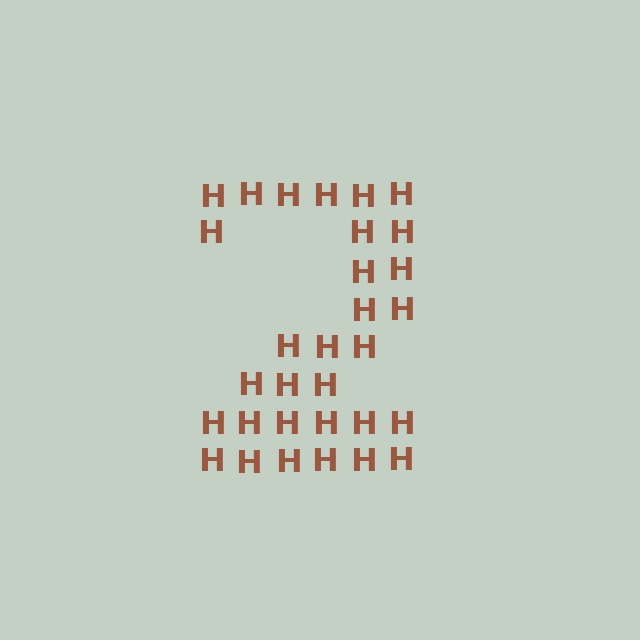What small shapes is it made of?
It is made of small letter H's.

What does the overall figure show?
The overall figure shows the digit 2.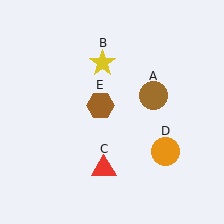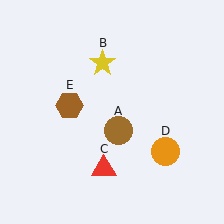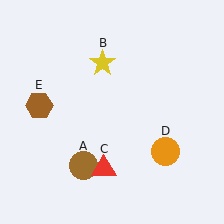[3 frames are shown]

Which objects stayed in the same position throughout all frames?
Yellow star (object B) and red triangle (object C) and orange circle (object D) remained stationary.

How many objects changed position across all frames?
2 objects changed position: brown circle (object A), brown hexagon (object E).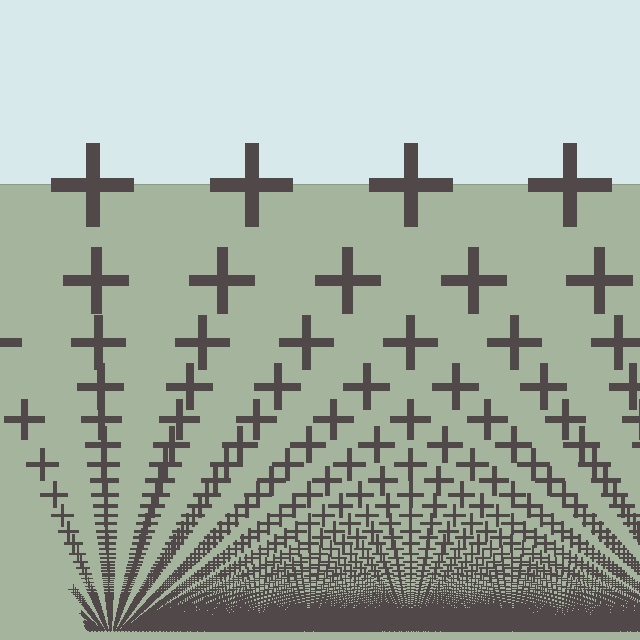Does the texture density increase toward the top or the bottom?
Density increases toward the bottom.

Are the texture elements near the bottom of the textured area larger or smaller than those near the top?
Smaller. The gradient is inverted — elements near the bottom are smaller and denser.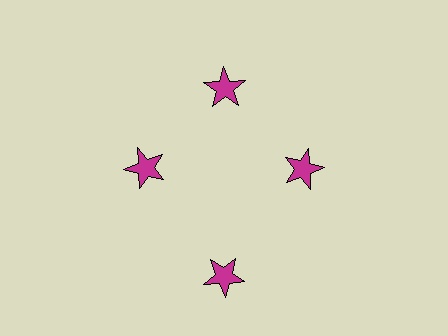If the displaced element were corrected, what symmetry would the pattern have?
It would have 4-fold rotational symmetry — the pattern would map onto itself every 90 degrees.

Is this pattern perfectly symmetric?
No. The 4 magenta stars are arranged in a ring, but one element near the 6 o'clock position is pushed outward from the center, breaking the 4-fold rotational symmetry.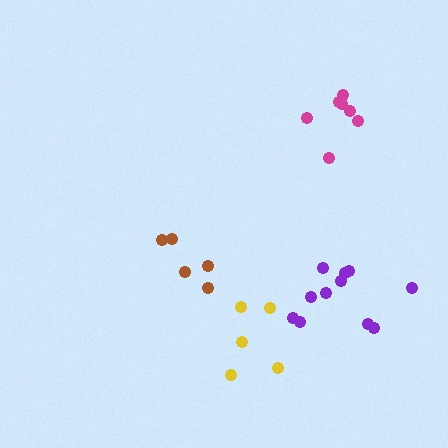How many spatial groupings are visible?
There are 4 spatial groupings.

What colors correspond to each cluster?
The clusters are colored: yellow, magenta, brown, purple.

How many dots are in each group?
Group 1: 5 dots, Group 2: 7 dots, Group 3: 5 dots, Group 4: 11 dots (28 total).